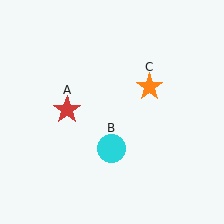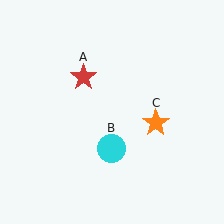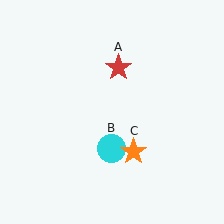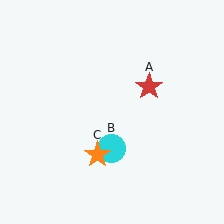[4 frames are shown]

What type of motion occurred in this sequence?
The red star (object A), orange star (object C) rotated clockwise around the center of the scene.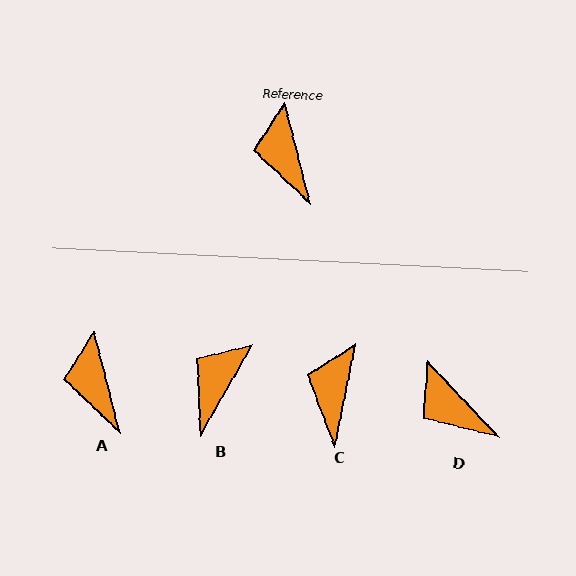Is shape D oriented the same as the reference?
No, it is off by about 29 degrees.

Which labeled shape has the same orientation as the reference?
A.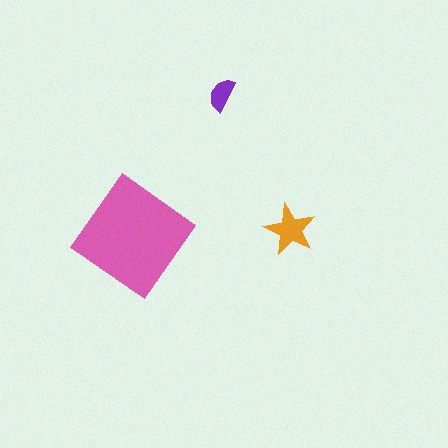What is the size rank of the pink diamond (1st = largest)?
1st.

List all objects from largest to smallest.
The pink diamond, the orange star, the purple semicircle.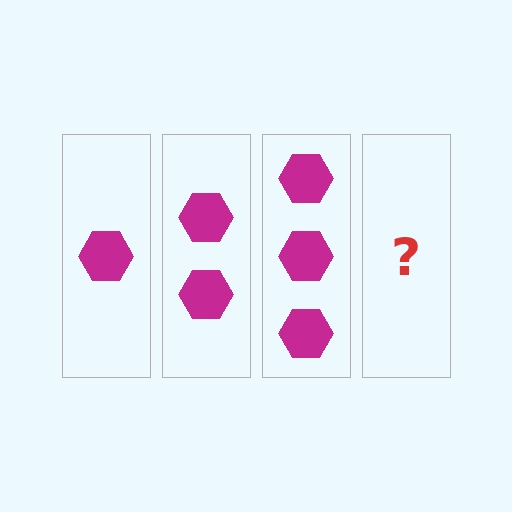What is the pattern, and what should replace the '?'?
The pattern is that each step adds one more hexagon. The '?' should be 4 hexagons.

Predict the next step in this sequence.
The next step is 4 hexagons.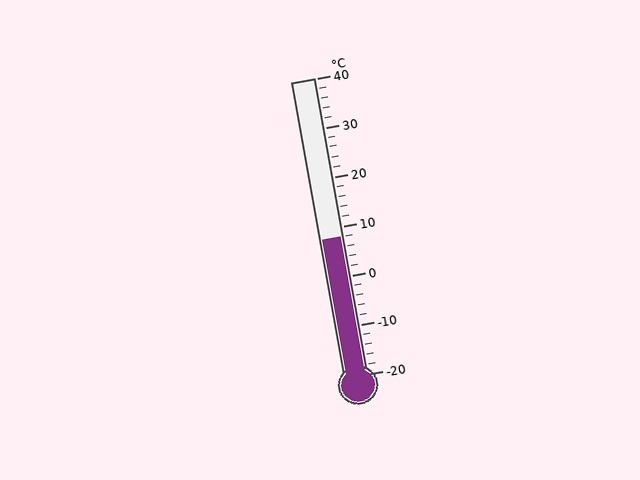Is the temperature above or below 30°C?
The temperature is below 30°C.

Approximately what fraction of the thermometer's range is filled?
The thermometer is filled to approximately 45% of its range.